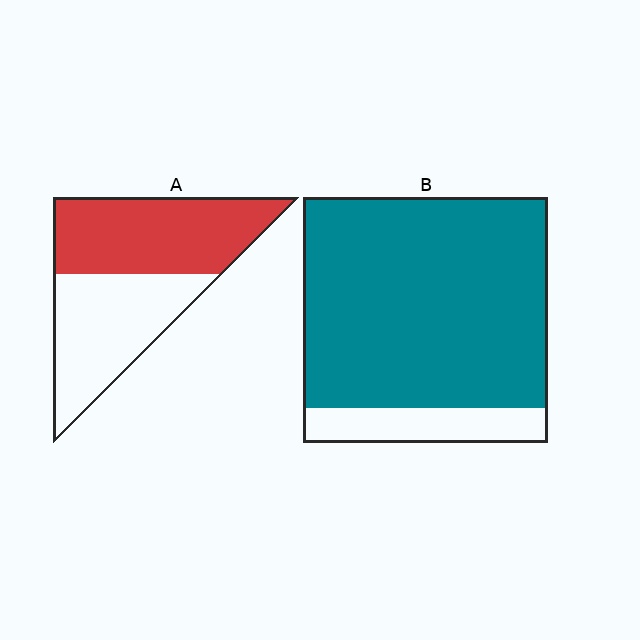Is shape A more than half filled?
Roughly half.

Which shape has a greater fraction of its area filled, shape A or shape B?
Shape B.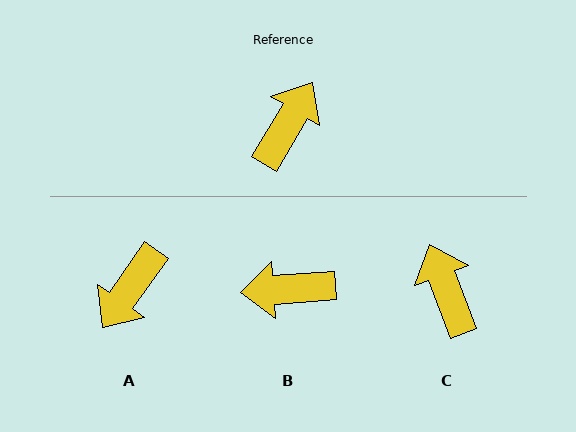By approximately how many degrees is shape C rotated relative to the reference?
Approximately 51 degrees counter-clockwise.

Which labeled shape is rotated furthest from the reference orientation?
A, about 176 degrees away.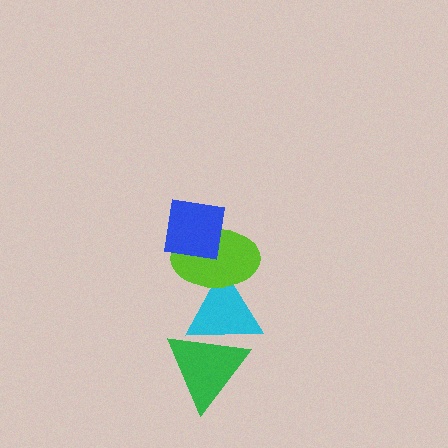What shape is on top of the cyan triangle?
The lime ellipse is on top of the cyan triangle.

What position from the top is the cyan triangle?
The cyan triangle is 3rd from the top.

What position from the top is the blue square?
The blue square is 1st from the top.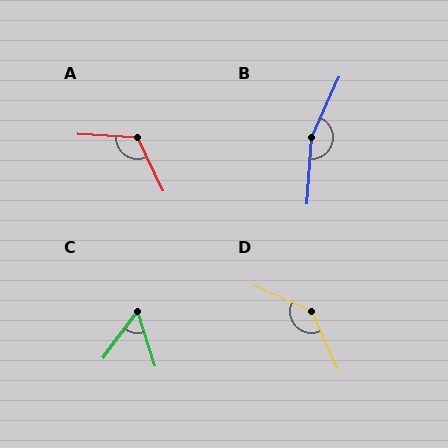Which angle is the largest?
B, at approximately 160 degrees.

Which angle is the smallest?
C, at approximately 54 degrees.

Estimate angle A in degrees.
Approximately 119 degrees.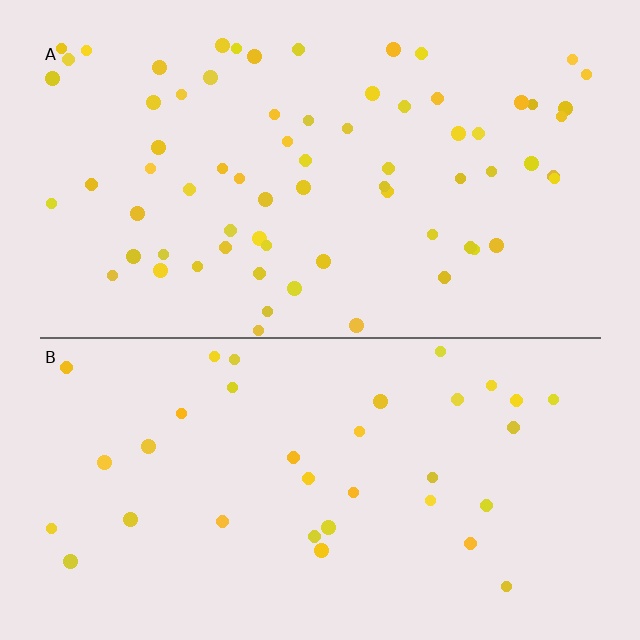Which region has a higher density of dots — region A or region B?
A (the top).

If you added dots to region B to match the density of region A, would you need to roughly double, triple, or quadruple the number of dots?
Approximately double.